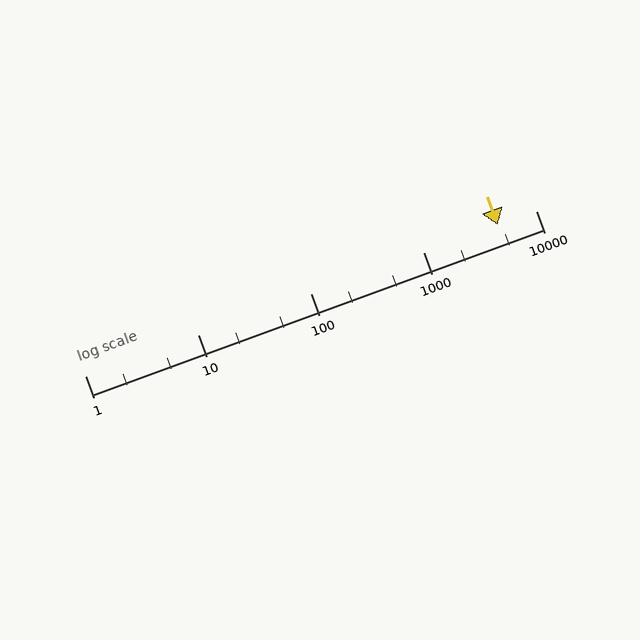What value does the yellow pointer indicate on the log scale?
The pointer indicates approximately 4600.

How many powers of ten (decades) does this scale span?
The scale spans 4 decades, from 1 to 10000.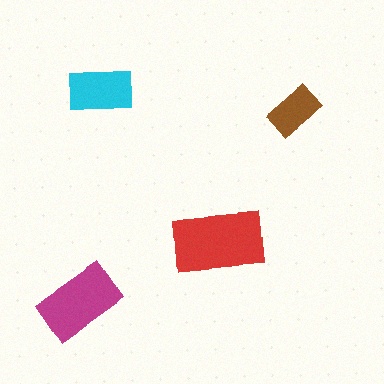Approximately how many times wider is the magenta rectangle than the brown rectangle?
About 1.5 times wider.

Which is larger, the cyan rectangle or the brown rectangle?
The cyan one.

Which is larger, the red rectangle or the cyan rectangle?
The red one.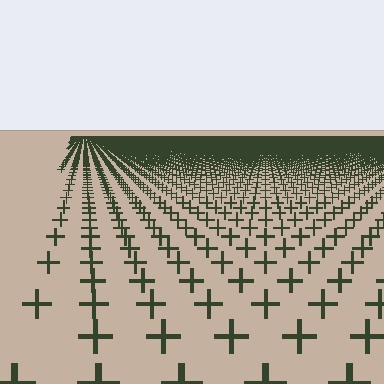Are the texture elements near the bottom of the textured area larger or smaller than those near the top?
Larger. Near the bottom, elements are closer to the viewer and appear at a bigger on-screen size.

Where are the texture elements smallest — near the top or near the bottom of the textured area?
Near the top.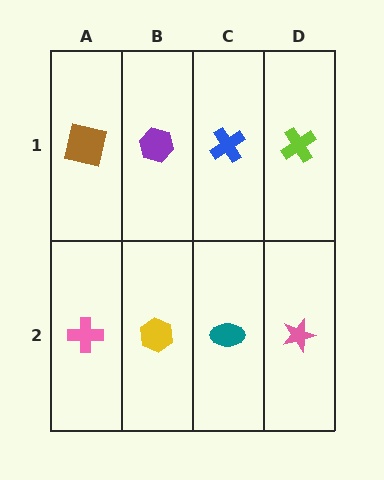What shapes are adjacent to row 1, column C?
A teal ellipse (row 2, column C), a purple hexagon (row 1, column B), a lime cross (row 1, column D).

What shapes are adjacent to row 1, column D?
A pink star (row 2, column D), a blue cross (row 1, column C).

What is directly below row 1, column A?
A pink cross.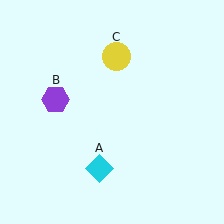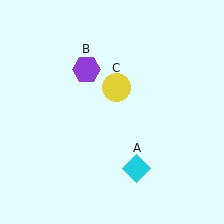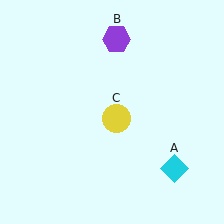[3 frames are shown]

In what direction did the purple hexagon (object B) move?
The purple hexagon (object B) moved up and to the right.